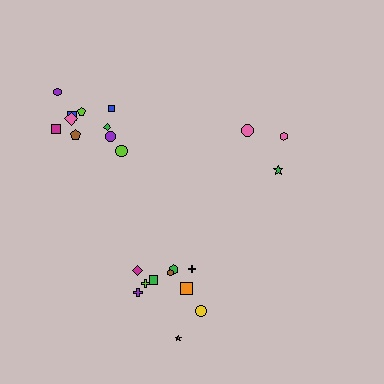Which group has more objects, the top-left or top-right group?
The top-left group.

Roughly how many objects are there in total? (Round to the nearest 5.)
Roughly 25 objects in total.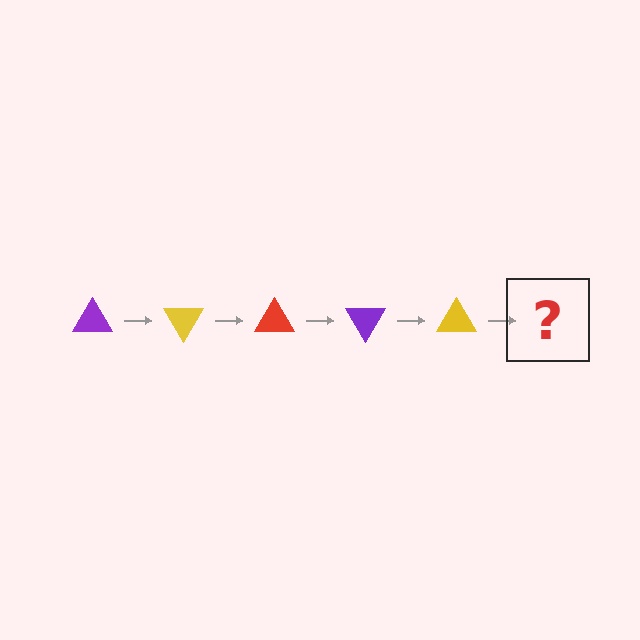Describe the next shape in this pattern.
It should be a red triangle, rotated 300 degrees from the start.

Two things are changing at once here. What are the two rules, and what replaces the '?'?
The two rules are that it rotates 60 degrees each step and the color cycles through purple, yellow, and red. The '?' should be a red triangle, rotated 300 degrees from the start.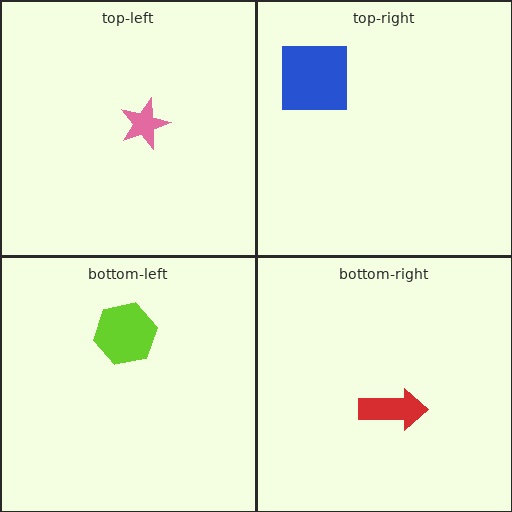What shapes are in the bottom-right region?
The red arrow.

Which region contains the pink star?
The top-left region.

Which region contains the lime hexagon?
The bottom-left region.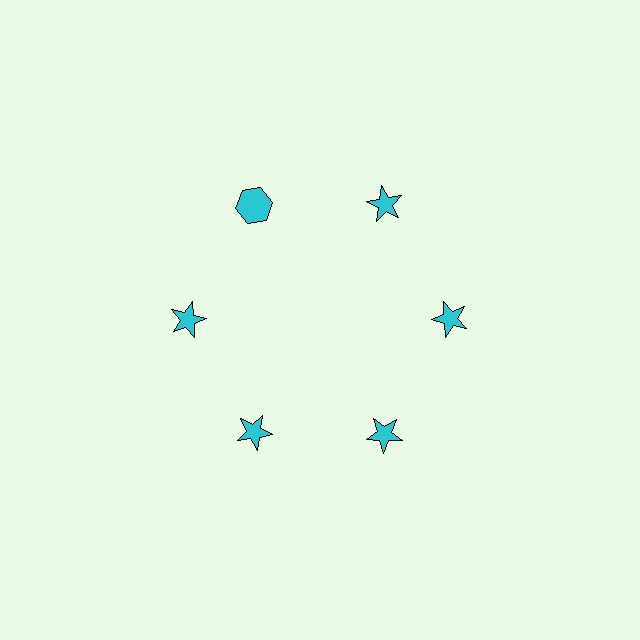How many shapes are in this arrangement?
There are 6 shapes arranged in a ring pattern.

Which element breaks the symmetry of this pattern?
The cyan hexagon at roughly the 11 o'clock position breaks the symmetry. All other shapes are cyan stars.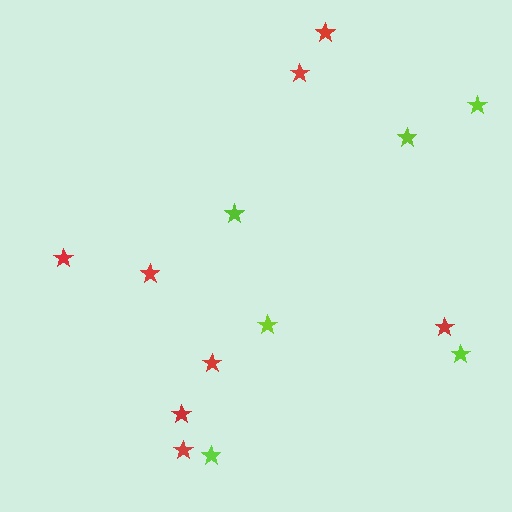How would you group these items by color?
There are 2 groups: one group of red stars (8) and one group of lime stars (6).